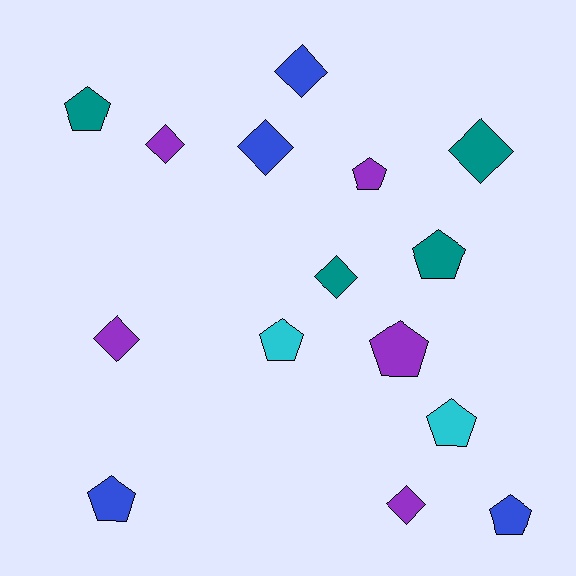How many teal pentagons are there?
There are 2 teal pentagons.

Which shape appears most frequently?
Pentagon, with 8 objects.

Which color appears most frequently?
Purple, with 5 objects.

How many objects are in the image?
There are 15 objects.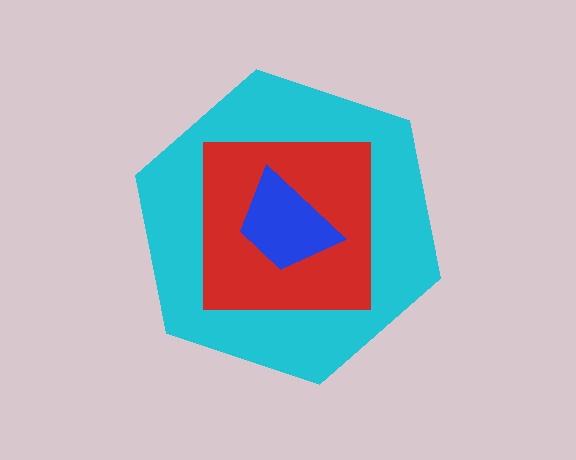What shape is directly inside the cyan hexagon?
The red square.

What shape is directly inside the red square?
The blue trapezoid.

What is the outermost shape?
The cyan hexagon.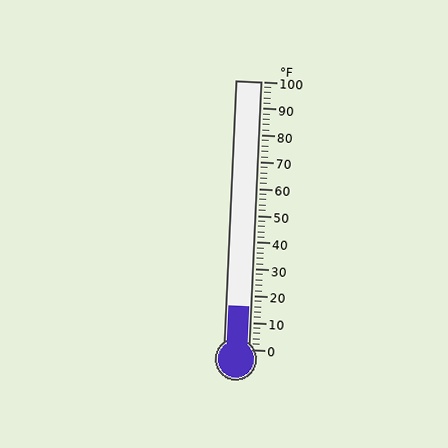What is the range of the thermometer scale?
The thermometer scale ranges from 0°F to 100°F.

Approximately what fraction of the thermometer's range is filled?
The thermometer is filled to approximately 15% of its range.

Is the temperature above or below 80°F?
The temperature is below 80°F.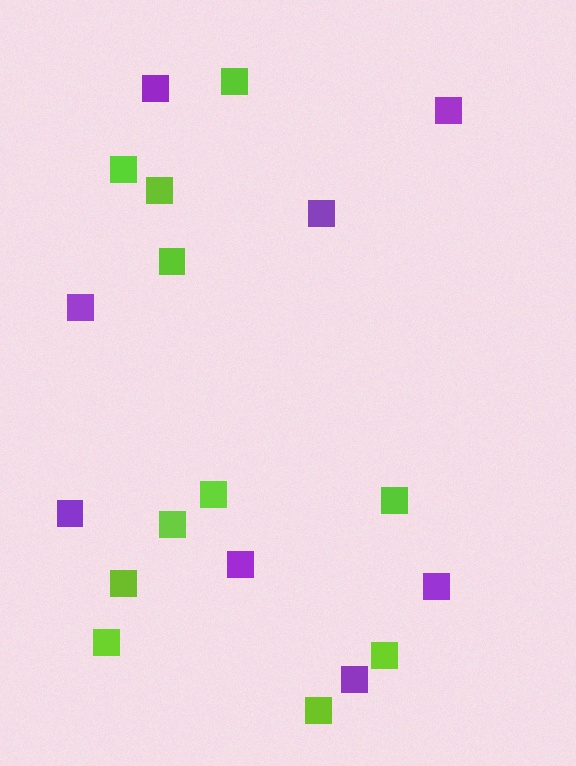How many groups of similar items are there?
There are 2 groups: one group of lime squares (11) and one group of purple squares (8).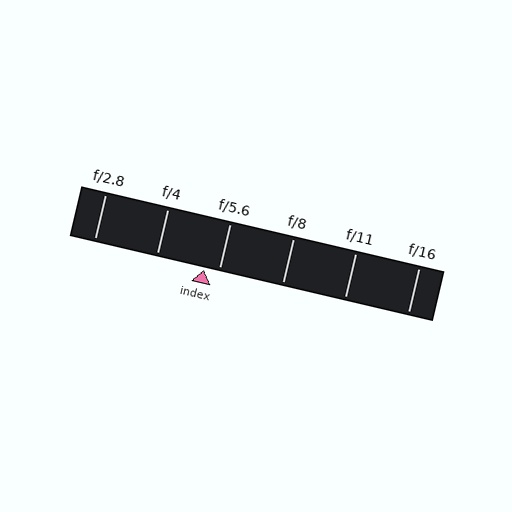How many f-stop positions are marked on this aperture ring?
There are 6 f-stop positions marked.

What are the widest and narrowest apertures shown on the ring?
The widest aperture shown is f/2.8 and the narrowest is f/16.